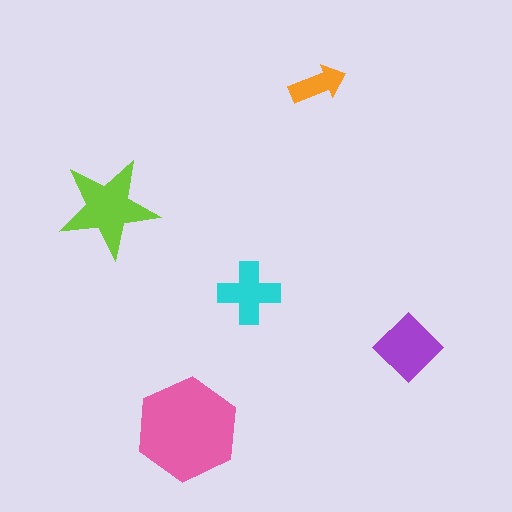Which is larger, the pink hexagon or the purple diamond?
The pink hexagon.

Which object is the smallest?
The orange arrow.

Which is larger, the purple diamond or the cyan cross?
The purple diamond.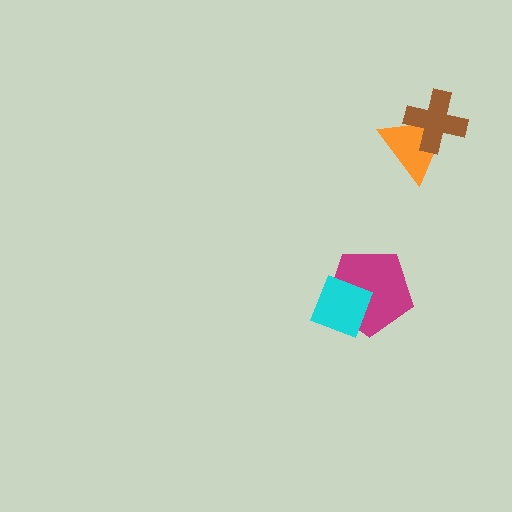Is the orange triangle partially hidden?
Yes, it is partially covered by another shape.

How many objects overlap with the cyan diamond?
1 object overlaps with the cyan diamond.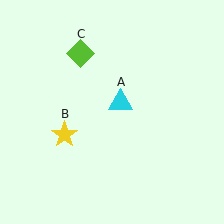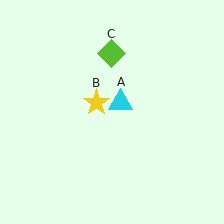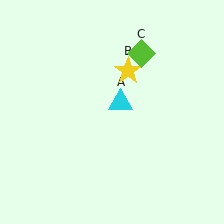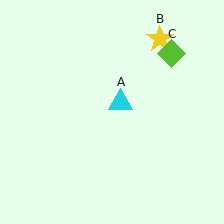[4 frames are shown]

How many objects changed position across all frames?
2 objects changed position: yellow star (object B), lime diamond (object C).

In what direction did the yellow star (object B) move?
The yellow star (object B) moved up and to the right.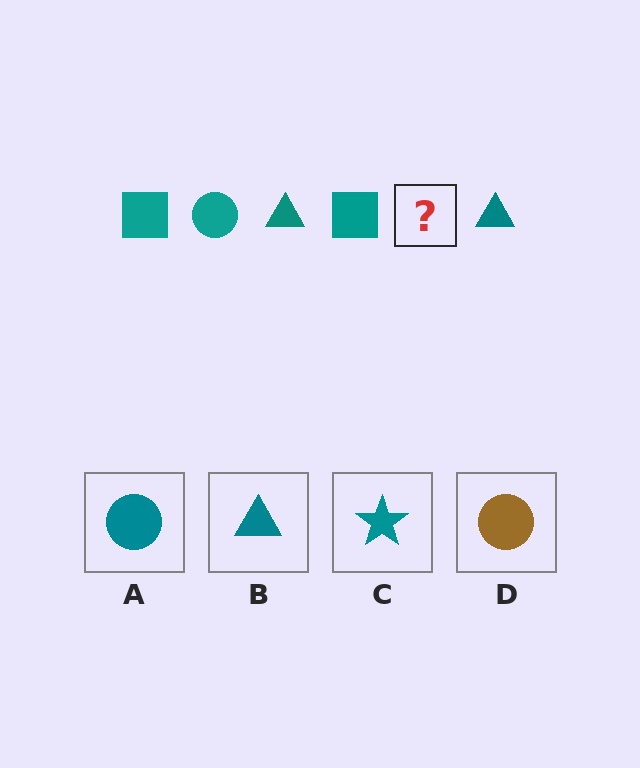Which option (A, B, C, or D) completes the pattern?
A.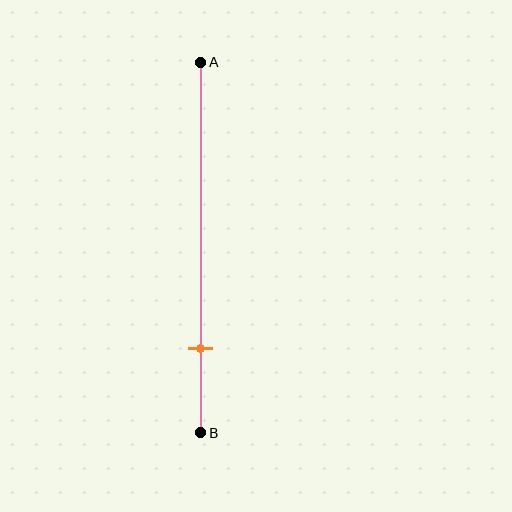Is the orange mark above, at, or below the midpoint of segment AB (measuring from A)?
The orange mark is below the midpoint of segment AB.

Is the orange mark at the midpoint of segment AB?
No, the mark is at about 75% from A, not at the 50% midpoint.